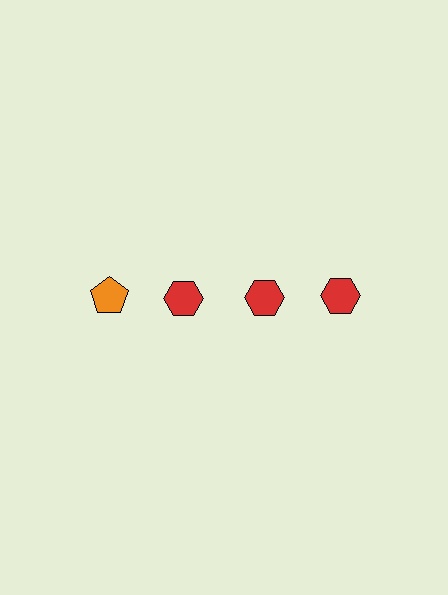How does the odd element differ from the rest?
It differs in both color (orange instead of red) and shape (pentagon instead of hexagon).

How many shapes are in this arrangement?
There are 4 shapes arranged in a grid pattern.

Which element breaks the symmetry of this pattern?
The orange pentagon in the top row, leftmost column breaks the symmetry. All other shapes are red hexagons.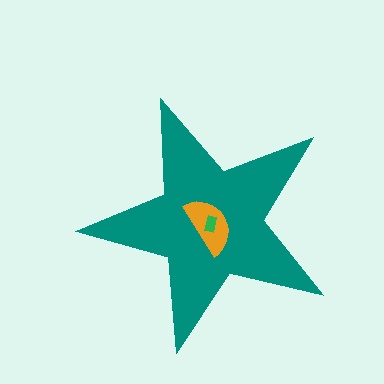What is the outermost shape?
The teal star.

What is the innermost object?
The green rectangle.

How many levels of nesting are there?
3.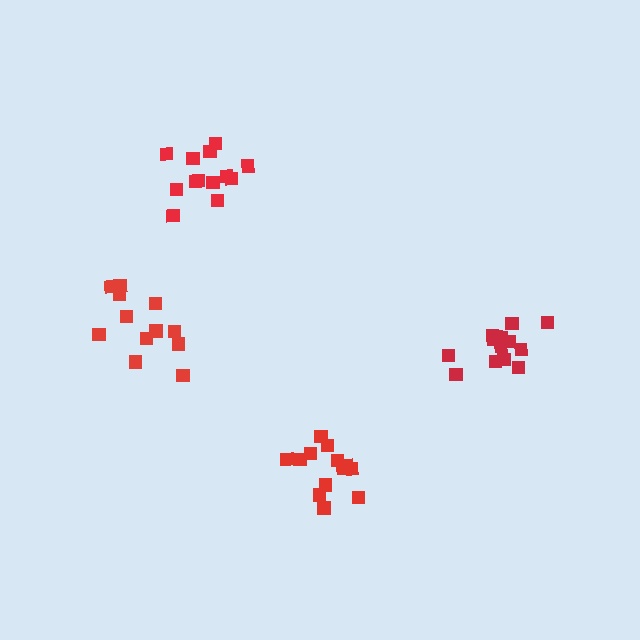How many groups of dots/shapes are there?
There are 4 groups.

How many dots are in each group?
Group 1: 12 dots, Group 2: 13 dots, Group 3: 15 dots, Group 4: 13 dots (53 total).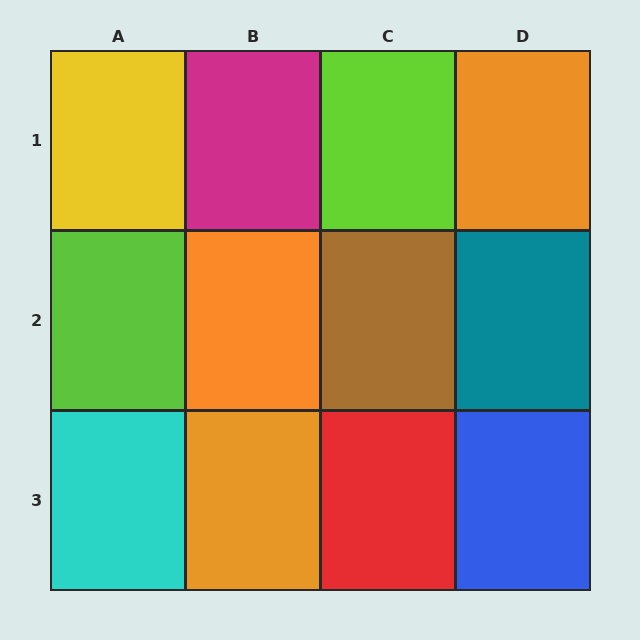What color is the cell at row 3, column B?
Orange.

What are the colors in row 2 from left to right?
Lime, orange, brown, teal.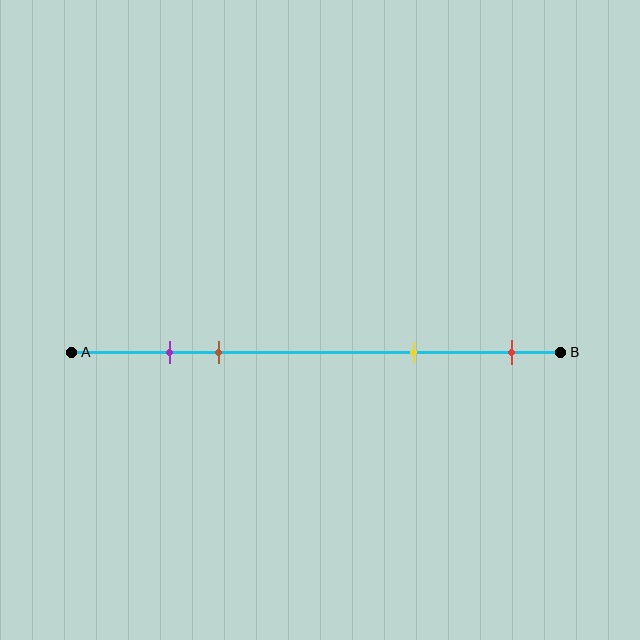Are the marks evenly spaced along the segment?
No, the marks are not evenly spaced.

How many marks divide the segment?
There are 4 marks dividing the segment.